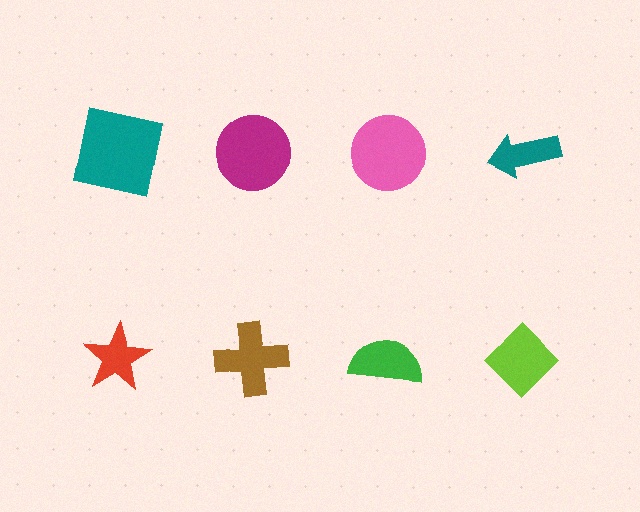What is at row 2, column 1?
A red star.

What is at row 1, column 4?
A teal arrow.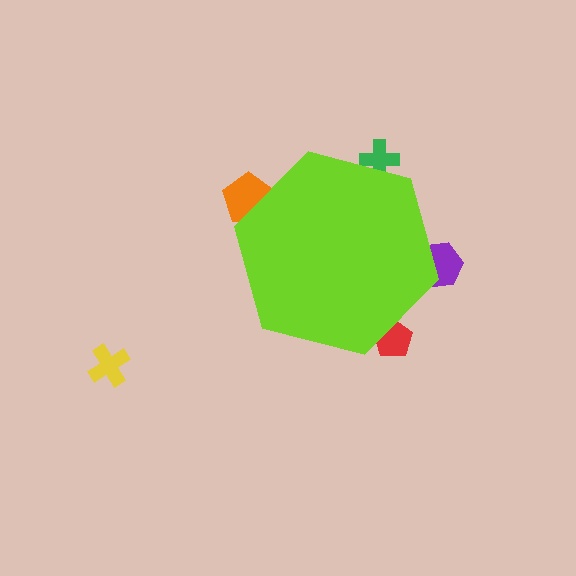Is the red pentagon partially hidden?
Yes, the red pentagon is partially hidden behind the lime hexagon.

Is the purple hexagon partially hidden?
Yes, the purple hexagon is partially hidden behind the lime hexagon.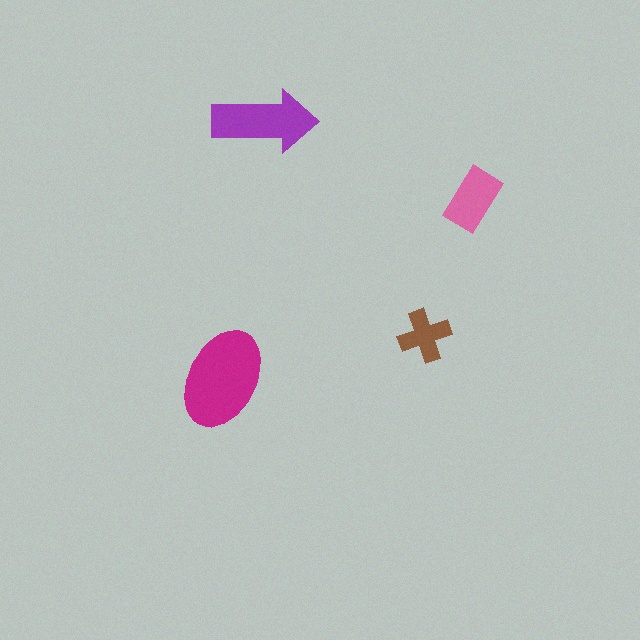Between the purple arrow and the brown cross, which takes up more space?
The purple arrow.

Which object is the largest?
The magenta ellipse.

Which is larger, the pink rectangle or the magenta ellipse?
The magenta ellipse.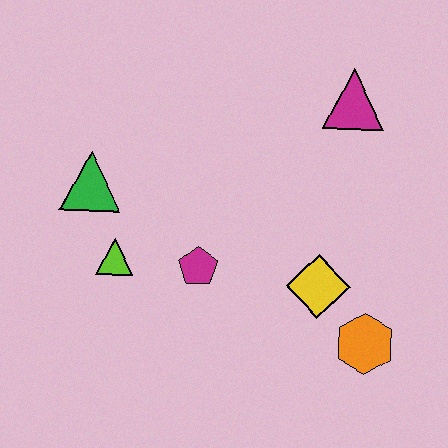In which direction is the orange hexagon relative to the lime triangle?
The orange hexagon is to the right of the lime triangle.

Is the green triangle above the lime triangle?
Yes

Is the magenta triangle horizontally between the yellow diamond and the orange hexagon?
Yes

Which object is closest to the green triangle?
The lime triangle is closest to the green triangle.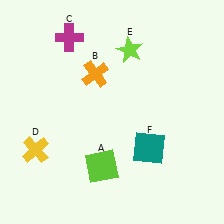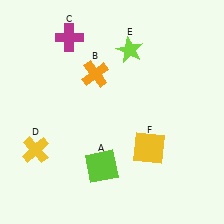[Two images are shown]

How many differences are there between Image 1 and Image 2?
There is 1 difference between the two images.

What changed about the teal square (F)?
In Image 1, F is teal. In Image 2, it changed to yellow.